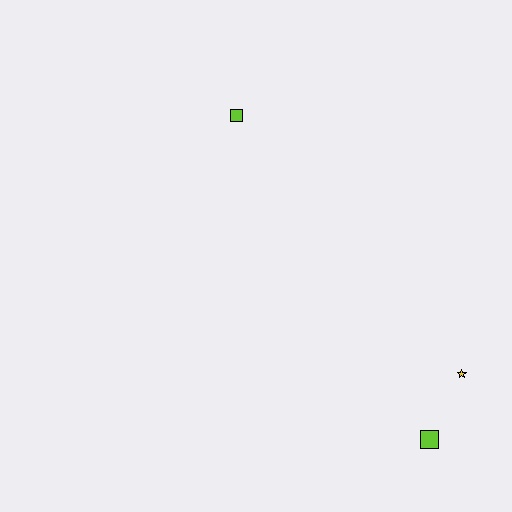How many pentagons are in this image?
There are no pentagons.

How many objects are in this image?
There are 3 objects.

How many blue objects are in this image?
There are no blue objects.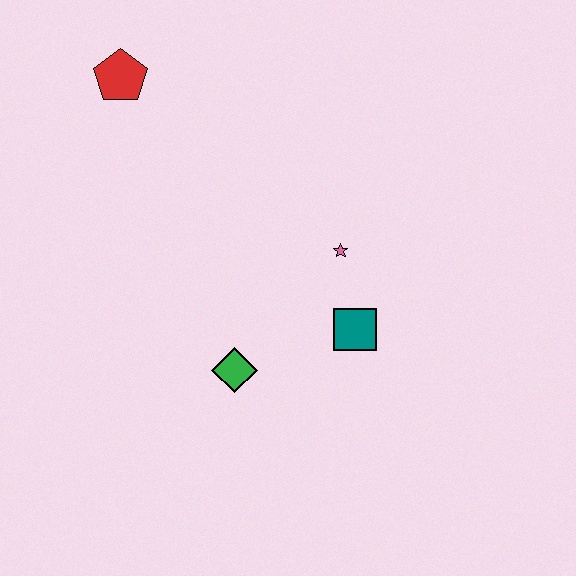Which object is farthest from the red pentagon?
The teal square is farthest from the red pentagon.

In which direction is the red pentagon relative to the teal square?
The red pentagon is above the teal square.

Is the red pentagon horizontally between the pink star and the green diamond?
No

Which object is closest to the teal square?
The pink star is closest to the teal square.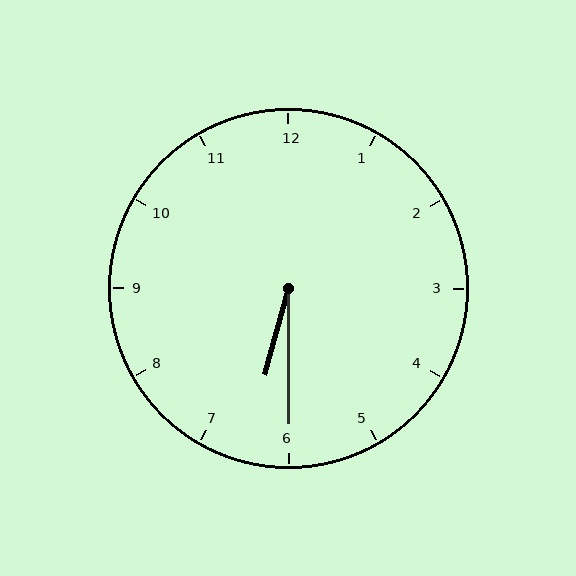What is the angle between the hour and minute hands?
Approximately 15 degrees.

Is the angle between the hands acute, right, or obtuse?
It is acute.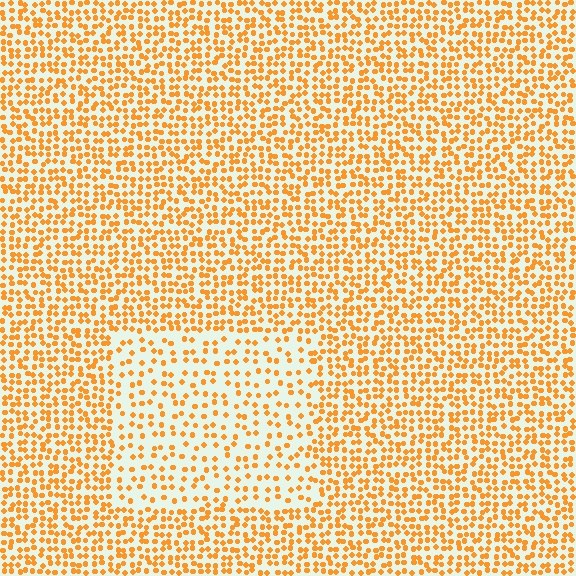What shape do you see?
I see a rectangle.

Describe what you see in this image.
The image contains small orange elements arranged at two different densities. A rectangle-shaped region is visible where the elements are less densely packed than the surrounding area.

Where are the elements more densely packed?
The elements are more densely packed outside the rectangle boundary.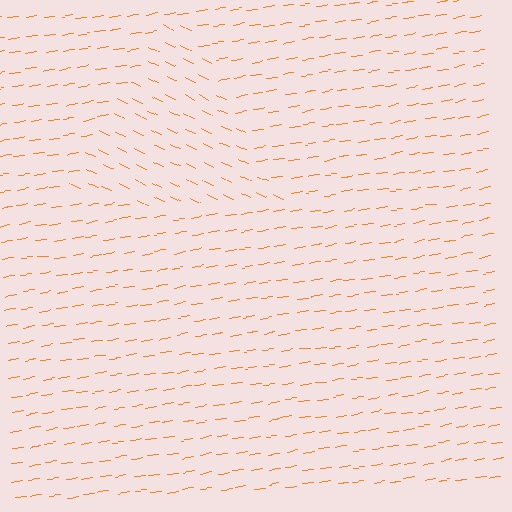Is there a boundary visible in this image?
Yes, there is a texture boundary formed by a change in line orientation.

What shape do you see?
I see a triangle.